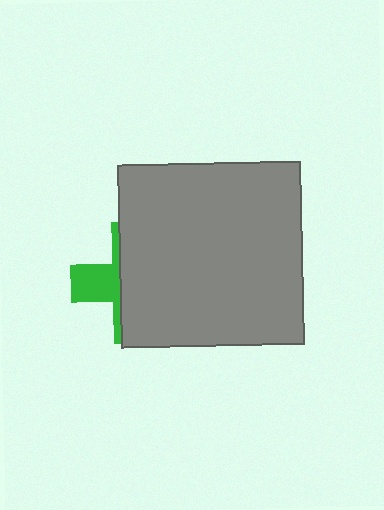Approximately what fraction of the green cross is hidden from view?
Roughly 67% of the green cross is hidden behind the gray square.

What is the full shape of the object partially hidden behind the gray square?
The partially hidden object is a green cross.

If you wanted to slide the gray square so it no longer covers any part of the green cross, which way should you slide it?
Slide it right — that is the most direct way to separate the two shapes.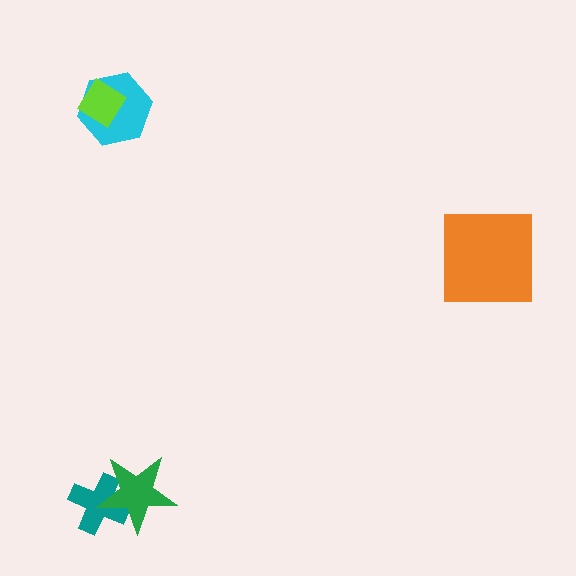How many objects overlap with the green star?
1 object overlaps with the green star.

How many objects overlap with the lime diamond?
1 object overlaps with the lime diamond.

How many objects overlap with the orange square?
0 objects overlap with the orange square.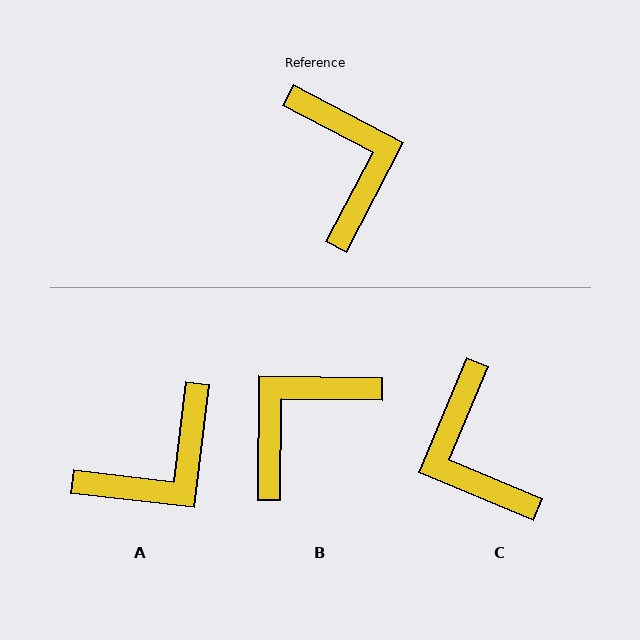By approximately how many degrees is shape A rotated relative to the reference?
Approximately 69 degrees clockwise.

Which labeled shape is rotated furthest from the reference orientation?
C, about 175 degrees away.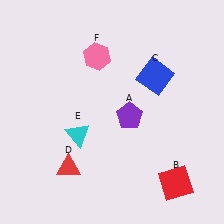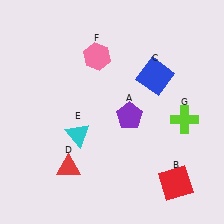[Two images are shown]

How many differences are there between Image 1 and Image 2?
There is 1 difference between the two images.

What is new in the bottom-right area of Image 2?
A lime cross (G) was added in the bottom-right area of Image 2.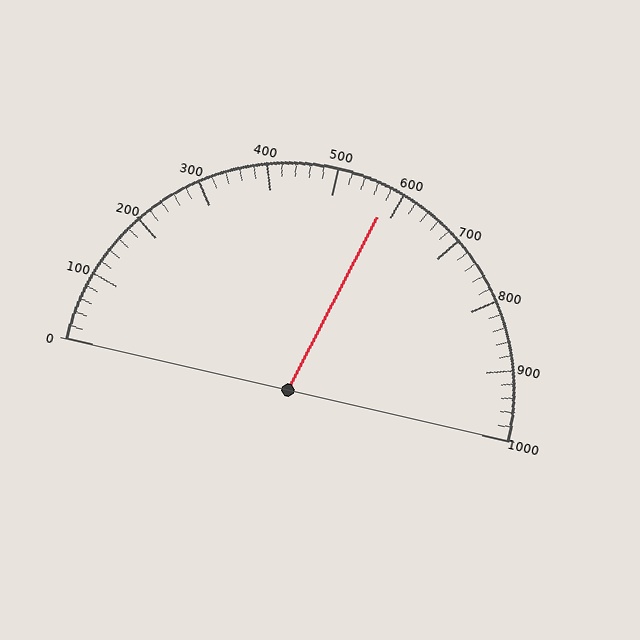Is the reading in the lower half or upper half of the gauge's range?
The reading is in the upper half of the range (0 to 1000).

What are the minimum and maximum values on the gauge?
The gauge ranges from 0 to 1000.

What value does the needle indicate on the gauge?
The needle indicates approximately 580.